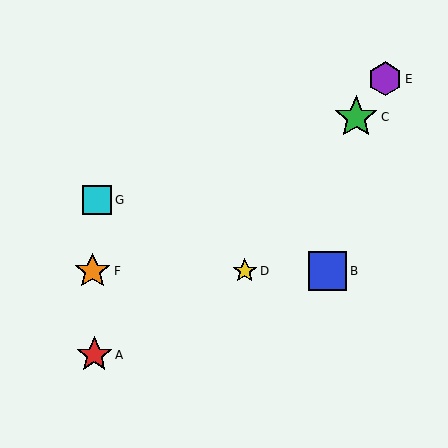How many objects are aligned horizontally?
3 objects (B, D, F) are aligned horizontally.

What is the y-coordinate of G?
Object G is at y≈200.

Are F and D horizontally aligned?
Yes, both are at y≈271.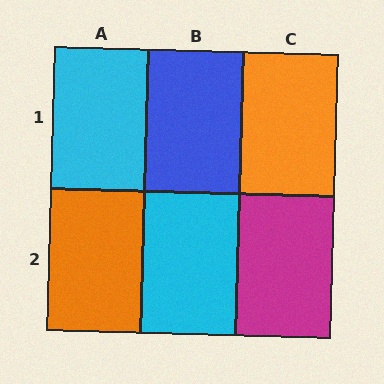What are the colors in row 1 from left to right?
Cyan, blue, orange.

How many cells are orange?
2 cells are orange.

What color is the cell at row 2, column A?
Orange.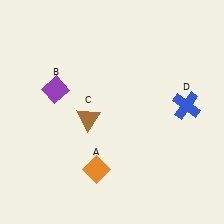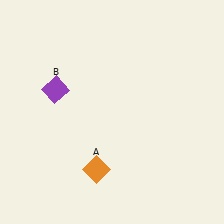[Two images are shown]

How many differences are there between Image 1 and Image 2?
There are 2 differences between the two images.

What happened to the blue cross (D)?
The blue cross (D) was removed in Image 2. It was in the top-right area of Image 1.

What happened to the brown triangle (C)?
The brown triangle (C) was removed in Image 2. It was in the bottom-left area of Image 1.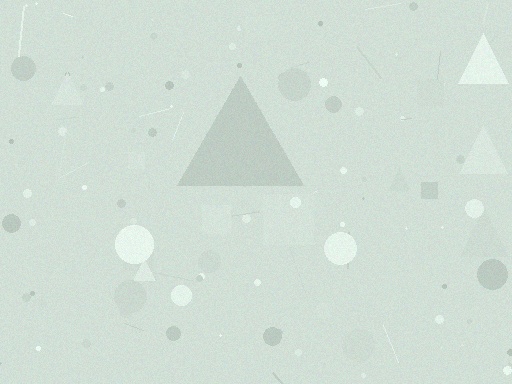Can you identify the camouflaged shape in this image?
The camouflaged shape is a triangle.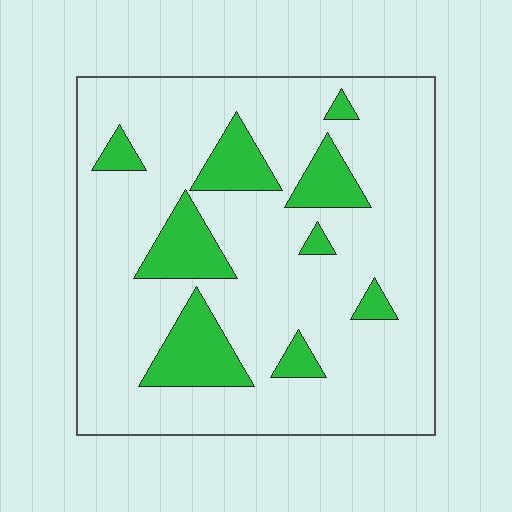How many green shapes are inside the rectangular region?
9.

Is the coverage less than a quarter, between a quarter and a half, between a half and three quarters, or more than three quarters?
Less than a quarter.